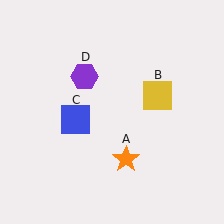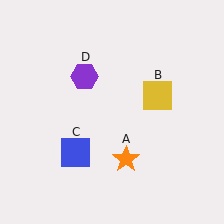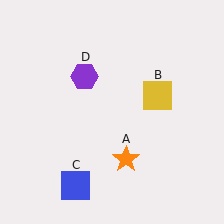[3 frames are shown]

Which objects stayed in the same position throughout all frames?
Orange star (object A) and yellow square (object B) and purple hexagon (object D) remained stationary.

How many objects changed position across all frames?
1 object changed position: blue square (object C).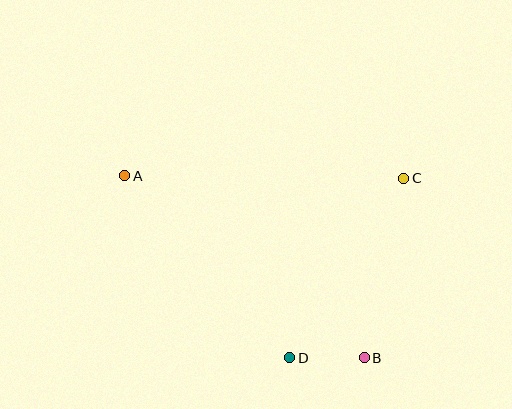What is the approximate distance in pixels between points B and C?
The distance between B and C is approximately 184 pixels.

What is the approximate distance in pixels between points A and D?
The distance between A and D is approximately 246 pixels.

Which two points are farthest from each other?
Points A and B are farthest from each other.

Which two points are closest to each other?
Points B and D are closest to each other.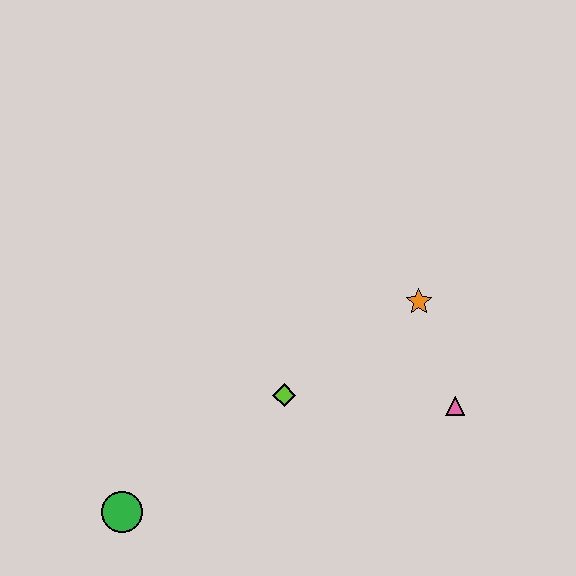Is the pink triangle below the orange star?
Yes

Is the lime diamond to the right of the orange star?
No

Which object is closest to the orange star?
The pink triangle is closest to the orange star.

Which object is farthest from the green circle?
The orange star is farthest from the green circle.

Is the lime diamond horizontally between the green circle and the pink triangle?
Yes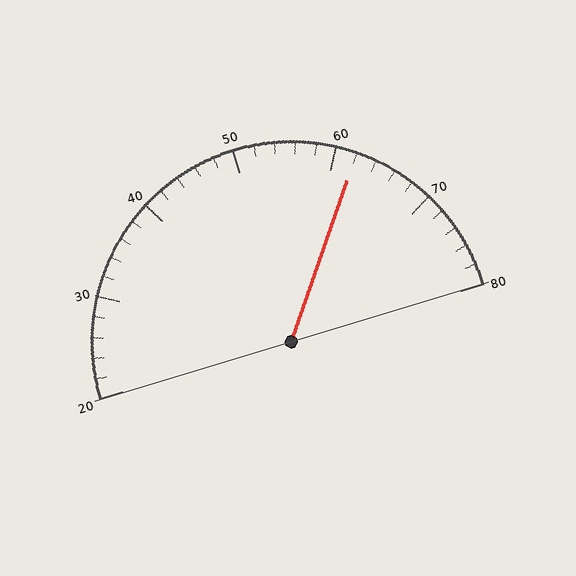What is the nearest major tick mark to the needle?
The nearest major tick mark is 60.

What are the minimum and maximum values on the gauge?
The gauge ranges from 20 to 80.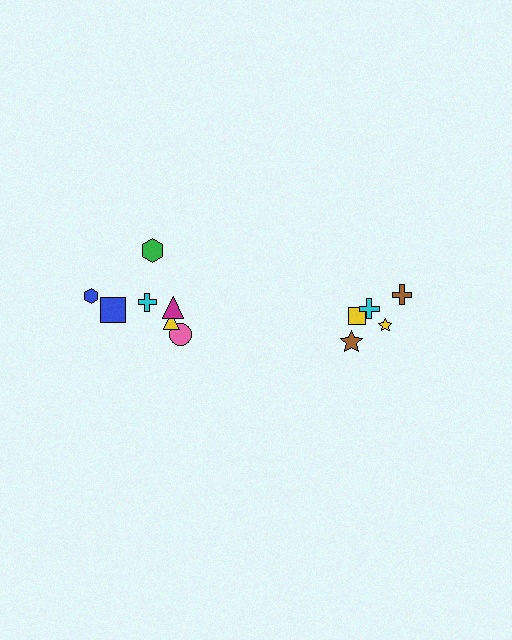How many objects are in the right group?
There are 5 objects.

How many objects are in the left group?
There are 7 objects.